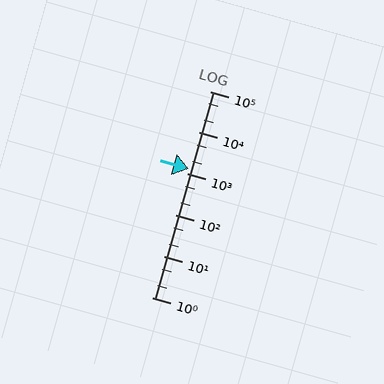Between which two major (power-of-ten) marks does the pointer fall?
The pointer is between 1000 and 10000.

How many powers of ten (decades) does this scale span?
The scale spans 5 decades, from 1 to 100000.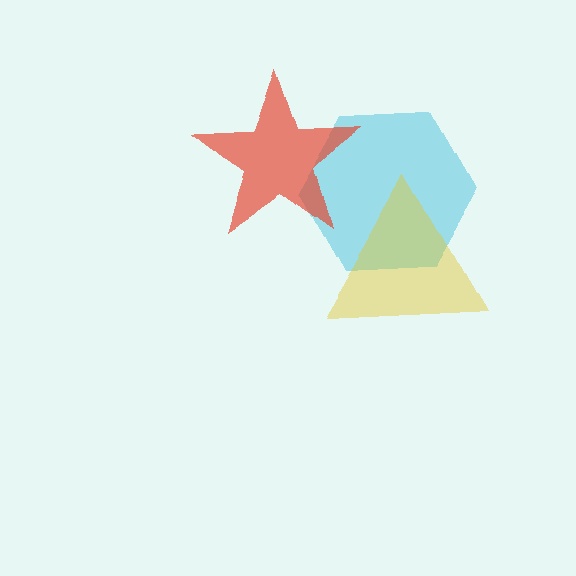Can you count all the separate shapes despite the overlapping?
Yes, there are 3 separate shapes.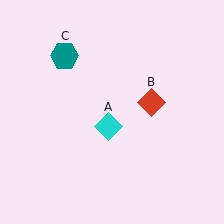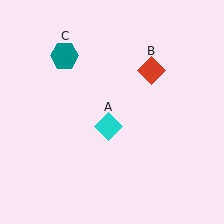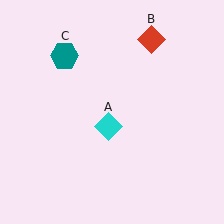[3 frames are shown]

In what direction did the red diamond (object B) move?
The red diamond (object B) moved up.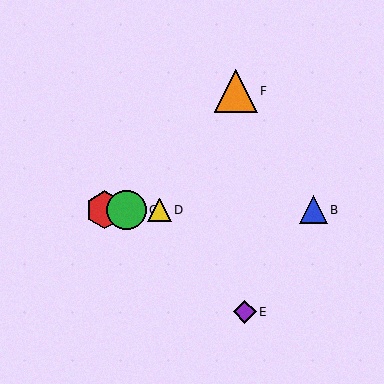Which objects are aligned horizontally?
Objects A, B, C, D are aligned horizontally.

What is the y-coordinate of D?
Object D is at y≈210.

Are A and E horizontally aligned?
No, A is at y≈210 and E is at y≈312.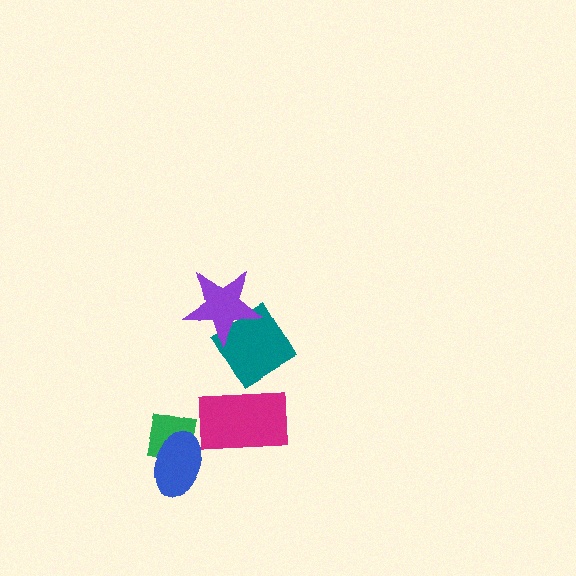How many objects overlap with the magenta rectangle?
0 objects overlap with the magenta rectangle.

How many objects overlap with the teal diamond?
1 object overlaps with the teal diamond.